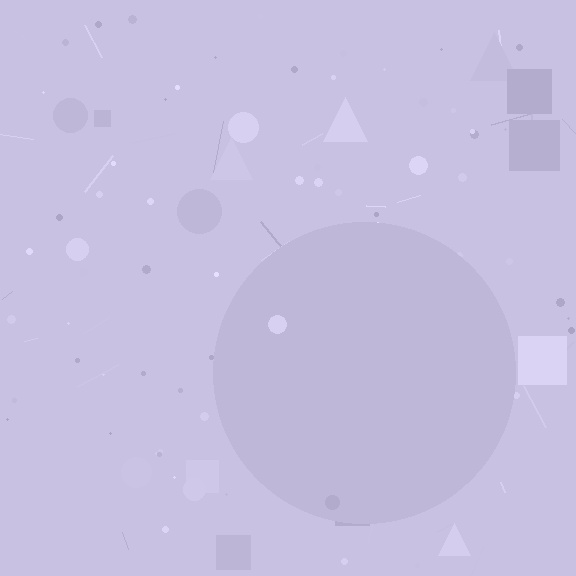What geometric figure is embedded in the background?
A circle is embedded in the background.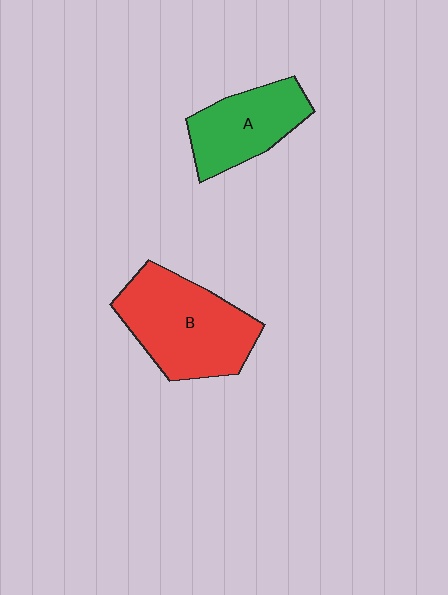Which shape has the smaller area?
Shape A (green).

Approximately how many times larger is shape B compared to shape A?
Approximately 1.5 times.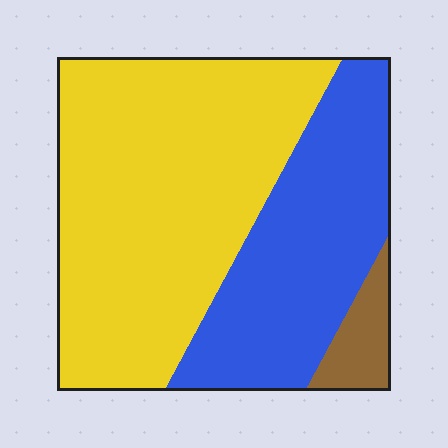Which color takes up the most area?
Yellow, at roughly 60%.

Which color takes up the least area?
Brown, at roughly 5%.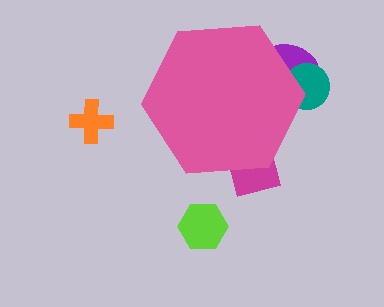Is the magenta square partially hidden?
Yes, the magenta square is partially hidden behind the pink hexagon.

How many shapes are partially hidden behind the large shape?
3 shapes are partially hidden.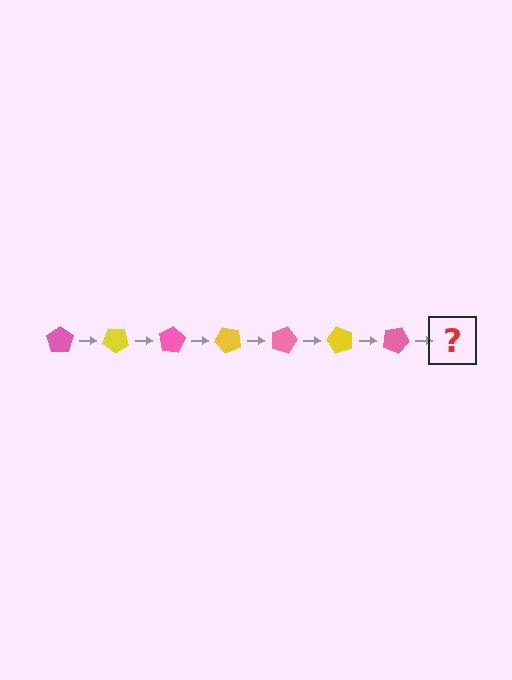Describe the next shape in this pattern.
It should be a yellow pentagon, rotated 280 degrees from the start.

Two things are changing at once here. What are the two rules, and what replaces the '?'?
The two rules are that it rotates 40 degrees each step and the color cycles through pink and yellow. The '?' should be a yellow pentagon, rotated 280 degrees from the start.